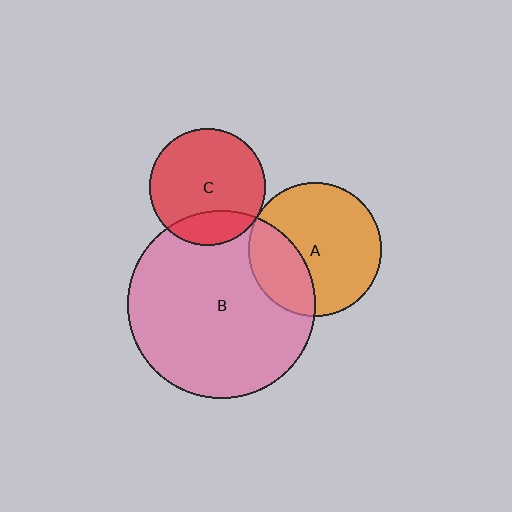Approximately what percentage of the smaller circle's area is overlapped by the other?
Approximately 20%.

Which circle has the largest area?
Circle B (pink).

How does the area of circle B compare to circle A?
Approximately 2.0 times.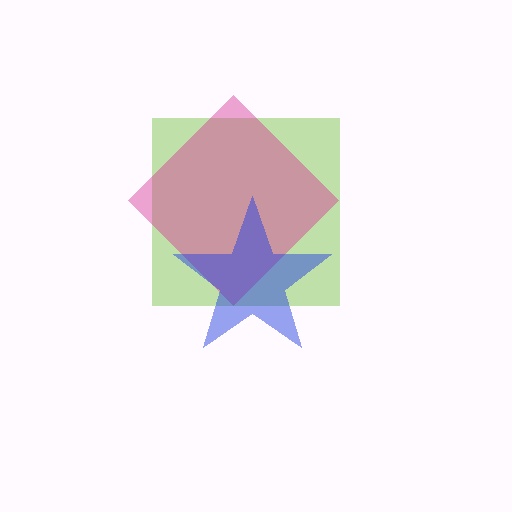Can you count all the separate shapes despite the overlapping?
Yes, there are 3 separate shapes.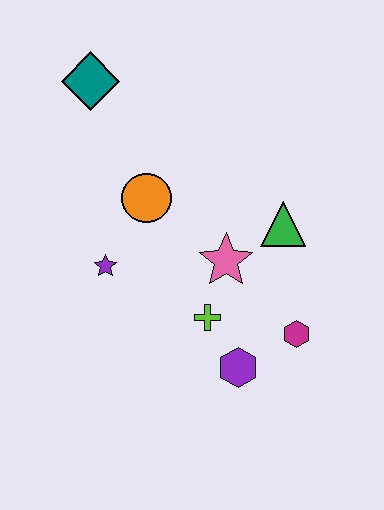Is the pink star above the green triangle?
No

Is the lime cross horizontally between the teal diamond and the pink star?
Yes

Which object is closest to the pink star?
The lime cross is closest to the pink star.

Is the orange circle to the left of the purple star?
No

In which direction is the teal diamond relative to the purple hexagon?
The teal diamond is above the purple hexagon.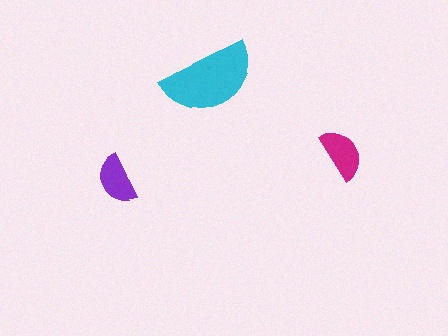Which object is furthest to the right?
The magenta semicircle is rightmost.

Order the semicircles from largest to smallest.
the cyan one, the magenta one, the purple one.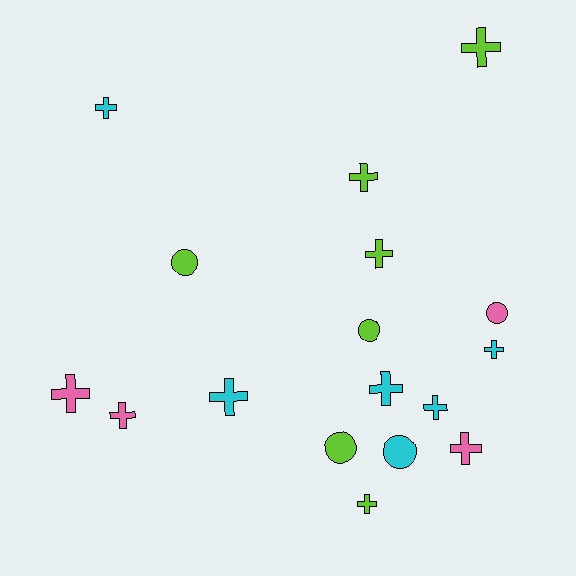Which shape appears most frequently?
Cross, with 12 objects.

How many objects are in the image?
There are 17 objects.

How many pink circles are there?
There is 1 pink circle.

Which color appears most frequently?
Lime, with 7 objects.